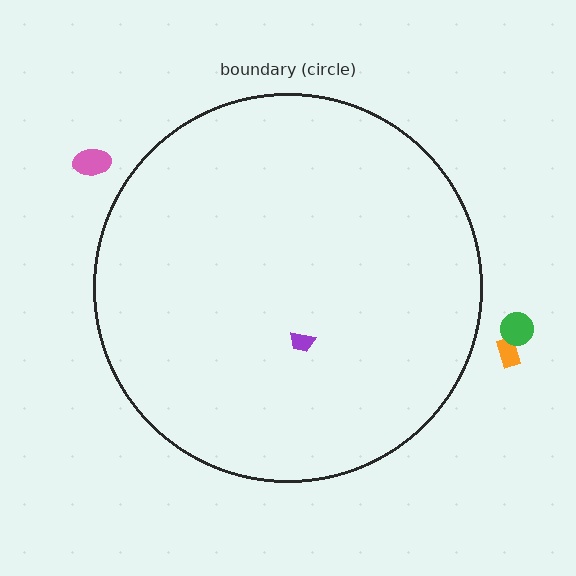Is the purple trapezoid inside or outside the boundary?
Inside.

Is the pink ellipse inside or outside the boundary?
Outside.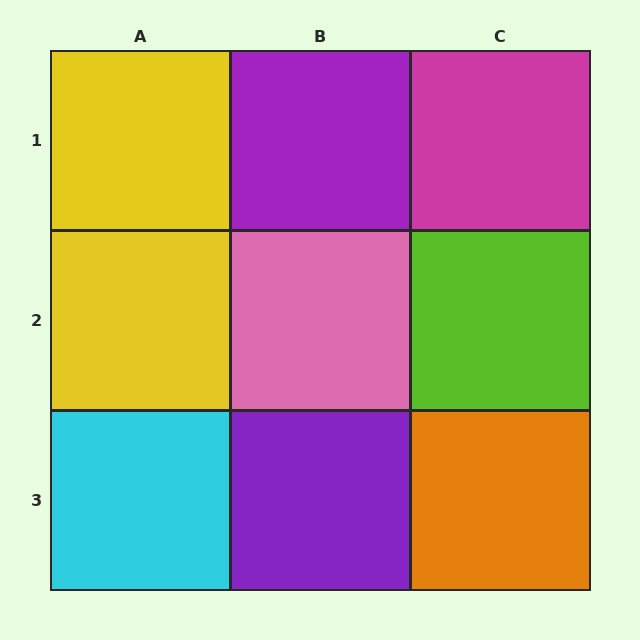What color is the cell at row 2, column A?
Yellow.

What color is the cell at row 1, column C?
Magenta.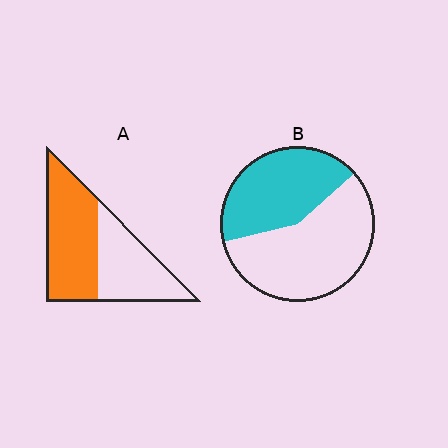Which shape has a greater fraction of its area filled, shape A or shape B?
Shape A.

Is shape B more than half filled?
No.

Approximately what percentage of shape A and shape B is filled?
A is approximately 55% and B is approximately 40%.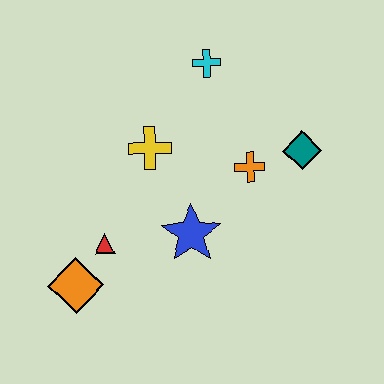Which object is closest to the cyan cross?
The yellow cross is closest to the cyan cross.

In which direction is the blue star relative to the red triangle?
The blue star is to the right of the red triangle.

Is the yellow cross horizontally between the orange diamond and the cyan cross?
Yes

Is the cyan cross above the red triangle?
Yes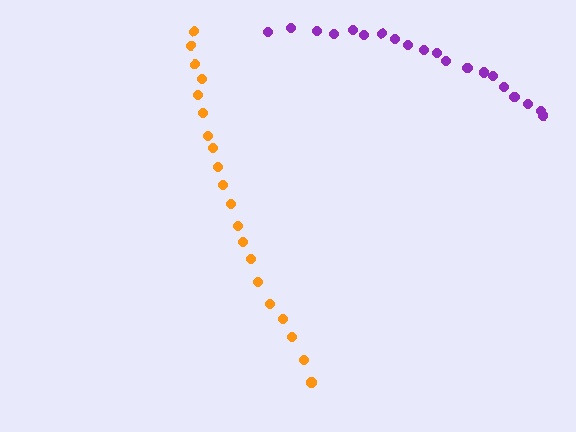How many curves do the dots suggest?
There are 2 distinct paths.